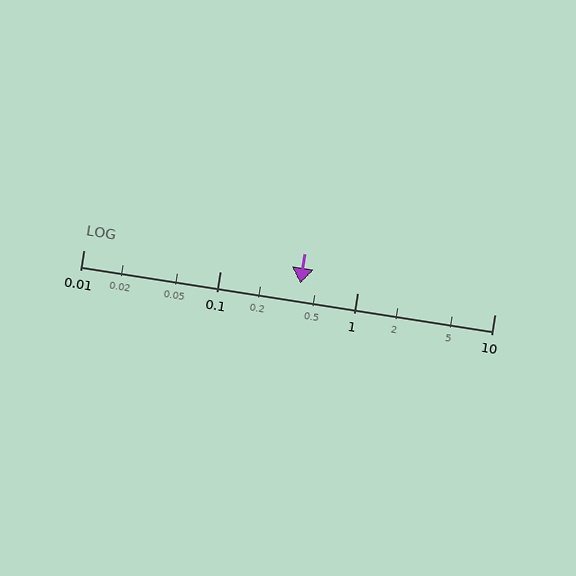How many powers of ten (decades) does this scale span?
The scale spans 3 decades, from 0.01 to 10.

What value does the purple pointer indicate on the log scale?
The pointer indicates approximately 0.38.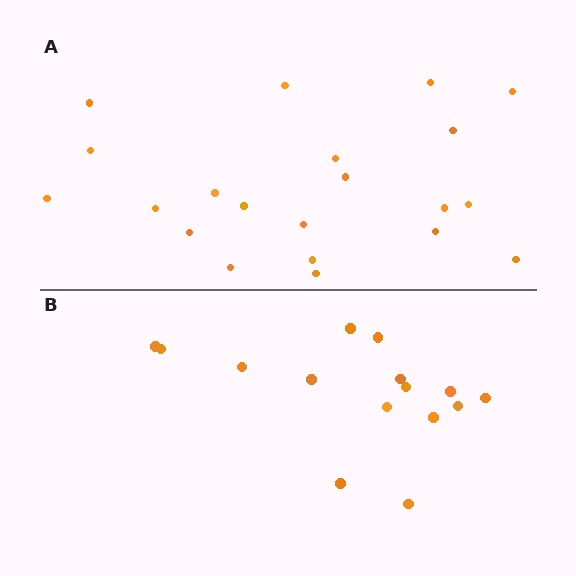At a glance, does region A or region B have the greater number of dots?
Region A (the top region) has more dots.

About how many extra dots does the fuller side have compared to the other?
Region A has about 6 more dots than region B.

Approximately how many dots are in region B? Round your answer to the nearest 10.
About 20 dots. (The exact count is 15, which rounds to 20.)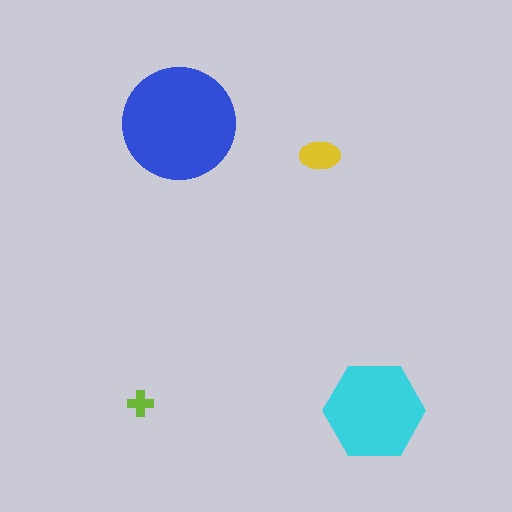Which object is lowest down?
The cyan hexagon is bottommost.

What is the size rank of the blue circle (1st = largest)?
1st.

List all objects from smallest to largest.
The lime cross, the yellow ellipse, the cyan hexagon, the blue circle.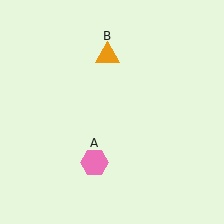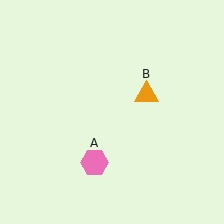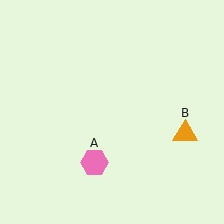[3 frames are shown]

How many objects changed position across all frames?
1 object changed position: orange triangle (object B).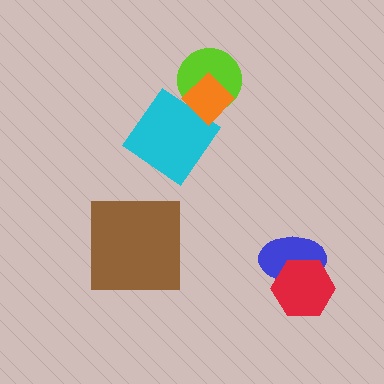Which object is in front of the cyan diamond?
The orange diamond is in front of the cyan diamond.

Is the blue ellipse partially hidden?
Yes, it is partially covered by another shape.